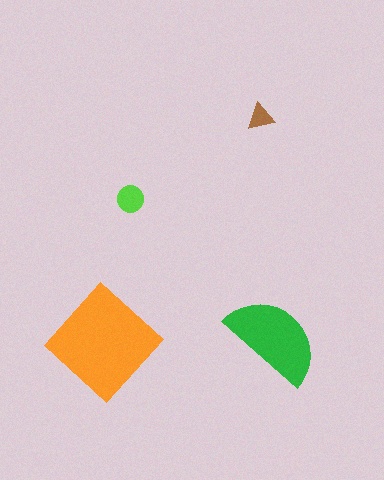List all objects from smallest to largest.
The brown triangle, the lime circle, the green semicircle, the orange diamond.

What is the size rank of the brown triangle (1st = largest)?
4th.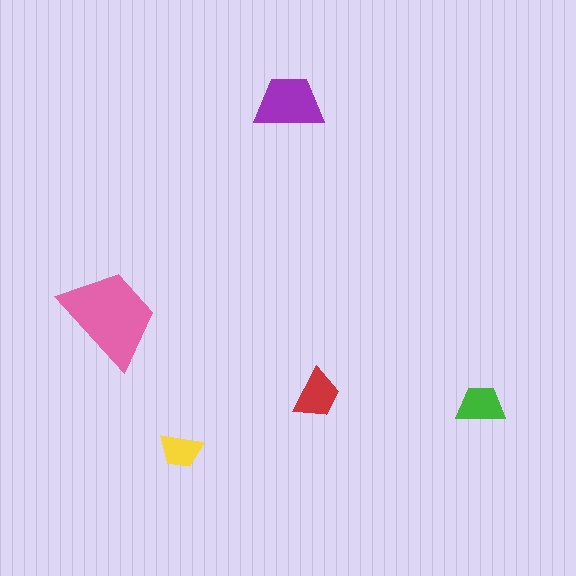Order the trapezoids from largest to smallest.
the pink one, the purple one, the red one, the green one, the yellow one.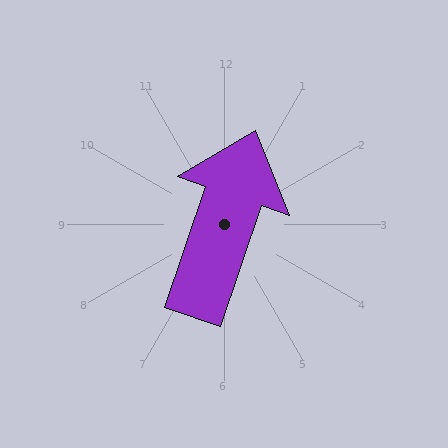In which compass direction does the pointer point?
North.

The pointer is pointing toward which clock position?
Roughly 1 o'clock.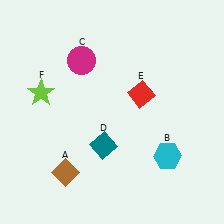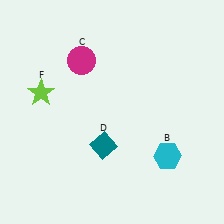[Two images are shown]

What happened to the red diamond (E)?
The red diamond (E) was removed in Image 2. It was in the top-right area of Image 1.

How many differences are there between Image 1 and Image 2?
There are 2 differences between the two images.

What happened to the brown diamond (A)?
The brown diamond (A) was removed in Image 2. It was in the bottom-left area of Image 1.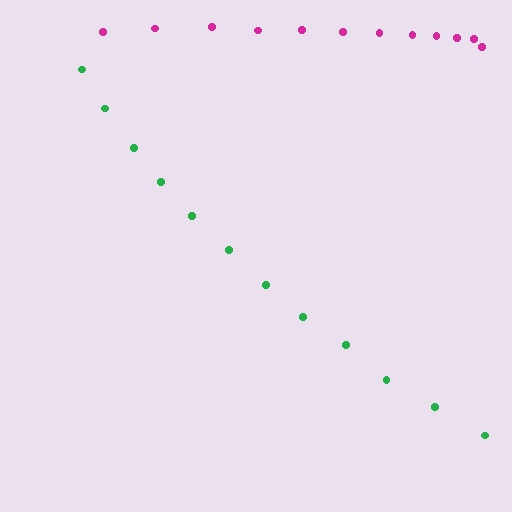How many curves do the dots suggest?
There are 2 distinct paths.